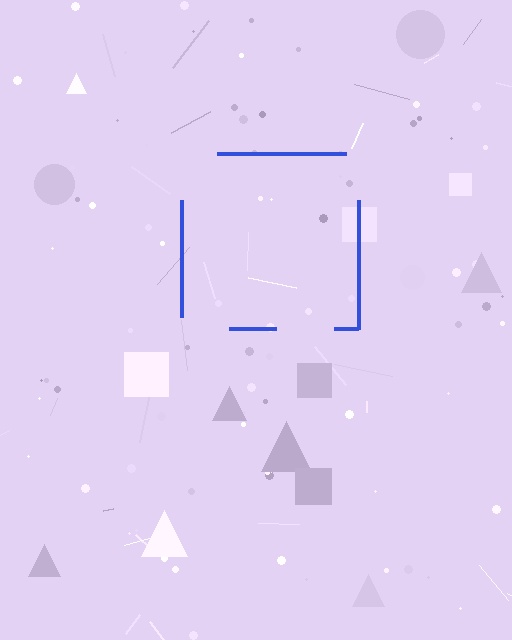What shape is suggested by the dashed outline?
The dashed outline suggests a square.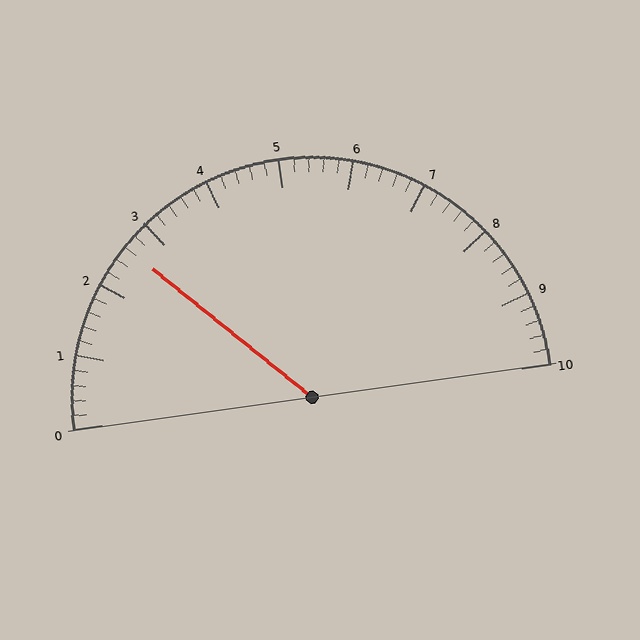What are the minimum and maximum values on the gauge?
The gauge ranges from 0 to 10.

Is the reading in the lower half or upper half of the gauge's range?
The reading is in the lower half of the range (0 to 10).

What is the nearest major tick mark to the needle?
The nearest major tick mark is 3.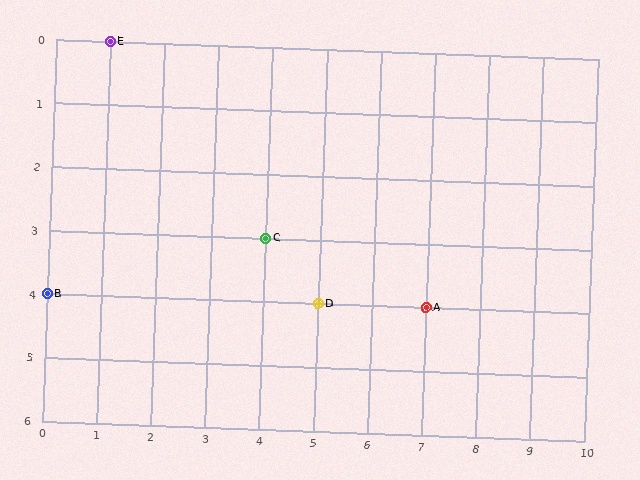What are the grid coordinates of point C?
Point C is at grid coordinates (4, 3).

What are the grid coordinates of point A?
Point A is at grid coordinates (7, 4).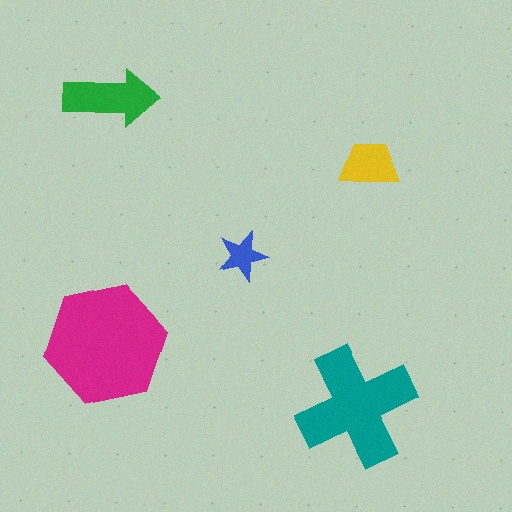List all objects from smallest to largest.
The blue star, the yellow trapezoid, the green arrow, the teal cross, the magenta hexagon.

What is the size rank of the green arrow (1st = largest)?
3rd.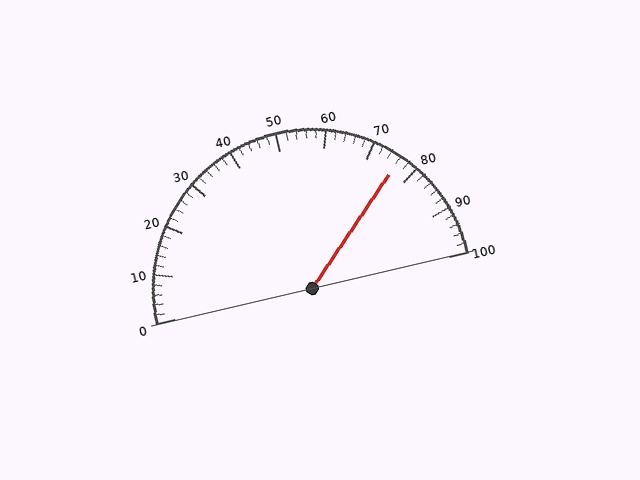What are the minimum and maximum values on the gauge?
The gauge ranges from 0 to 100.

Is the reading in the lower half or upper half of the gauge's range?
The reading is in the upper half of the range (0 to 100).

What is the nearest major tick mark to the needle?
The nearest major tick mark is 80.